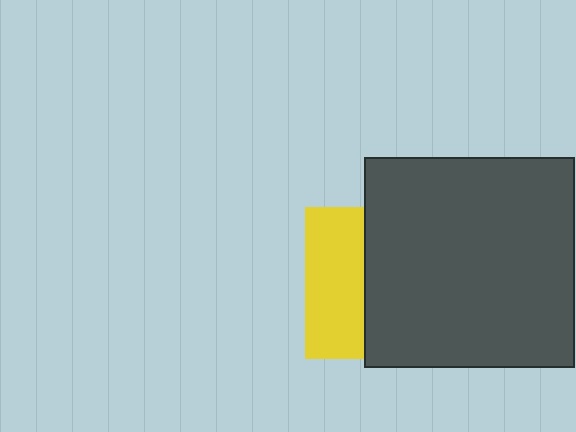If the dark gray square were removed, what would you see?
You would see the complete yellow square.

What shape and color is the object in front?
The object in front is a dark gray square.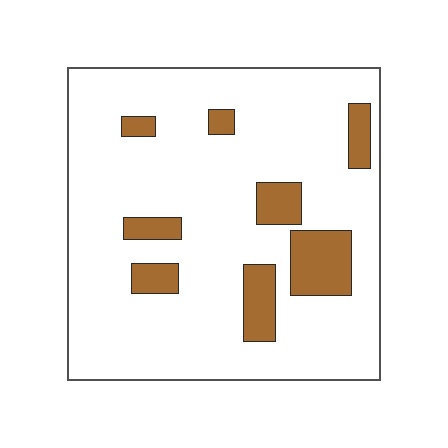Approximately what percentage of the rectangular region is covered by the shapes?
Approximately 15%.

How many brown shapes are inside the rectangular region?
8.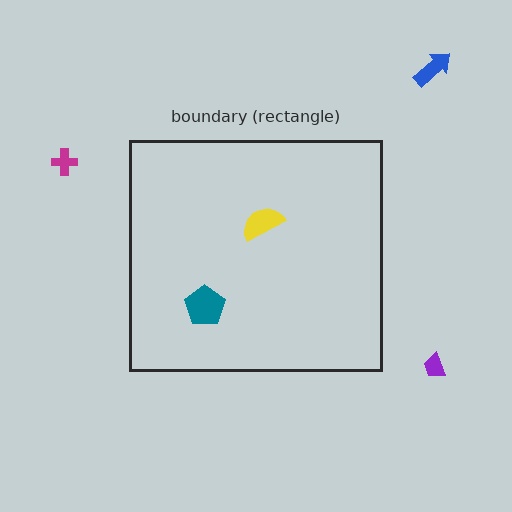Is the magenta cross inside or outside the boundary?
Outside.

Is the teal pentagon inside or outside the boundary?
Inside.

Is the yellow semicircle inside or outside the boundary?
Inside.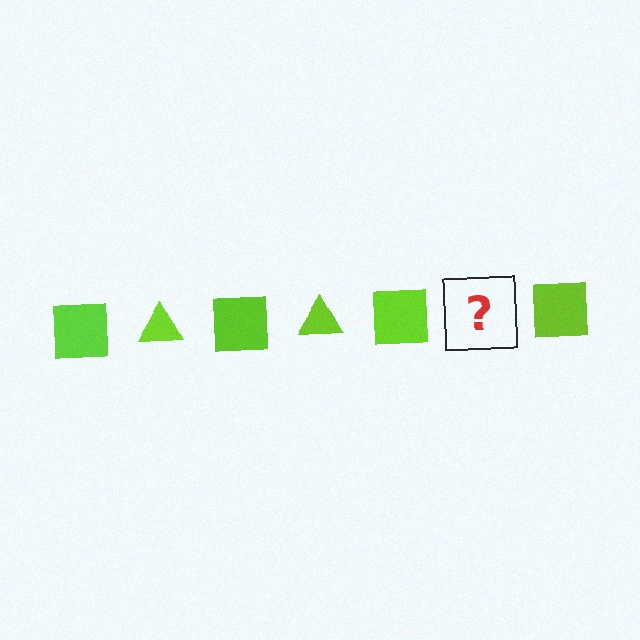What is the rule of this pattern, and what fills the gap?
The rule is that the pattern cycles through square, triangle shapes in lime. The gap should be filled with a lime triangle.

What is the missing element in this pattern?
The missing element is a lime triangle.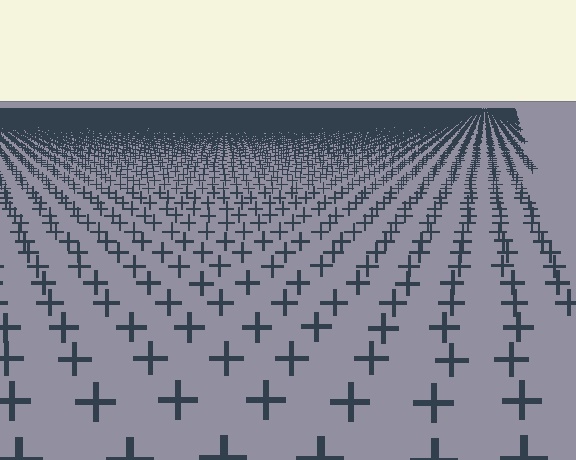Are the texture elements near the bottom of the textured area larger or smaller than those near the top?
Larger. Near the bottom, elements are closer to the viewer and appear at a bigger on-screen size.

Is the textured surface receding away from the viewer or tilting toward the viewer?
The surface is receding away from the viewer. Texture elements get smaller and denser toward the top.